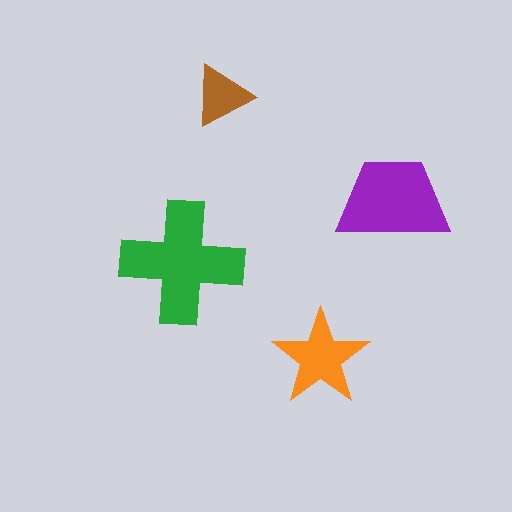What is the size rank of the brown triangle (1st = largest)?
4th.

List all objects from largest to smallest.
The green cross, the purple trapezoid, the orange star, the brown triangle.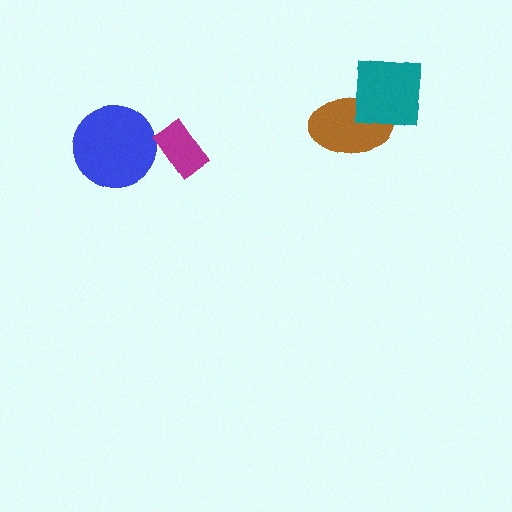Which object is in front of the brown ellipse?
The teal square is in front of the brown ellipse.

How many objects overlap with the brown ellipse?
1 object overlaps with the brown ellipse.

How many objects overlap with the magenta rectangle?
0 objects overlap with the magenta rectangle.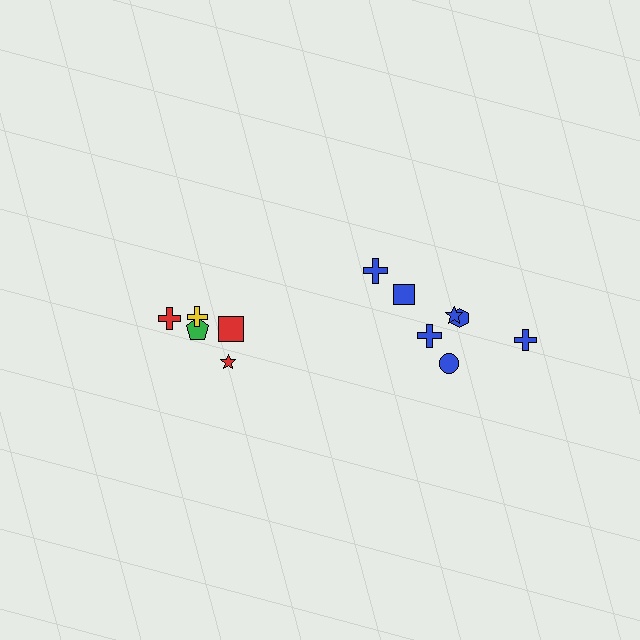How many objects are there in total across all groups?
There are 12 objects.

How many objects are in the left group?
There are 5 objects.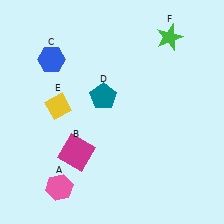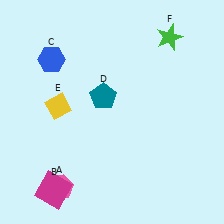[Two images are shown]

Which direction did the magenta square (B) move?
The magenta square (B) moved down.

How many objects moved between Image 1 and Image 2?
1 object moved between the two images.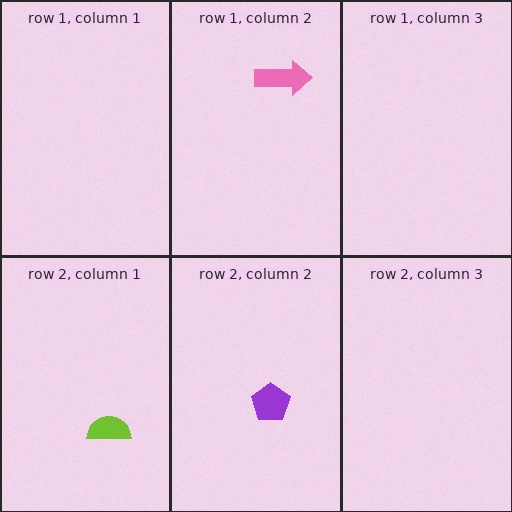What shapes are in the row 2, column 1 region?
The lime semicircle.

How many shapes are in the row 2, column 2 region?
1.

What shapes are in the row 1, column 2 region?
The pink arrow.